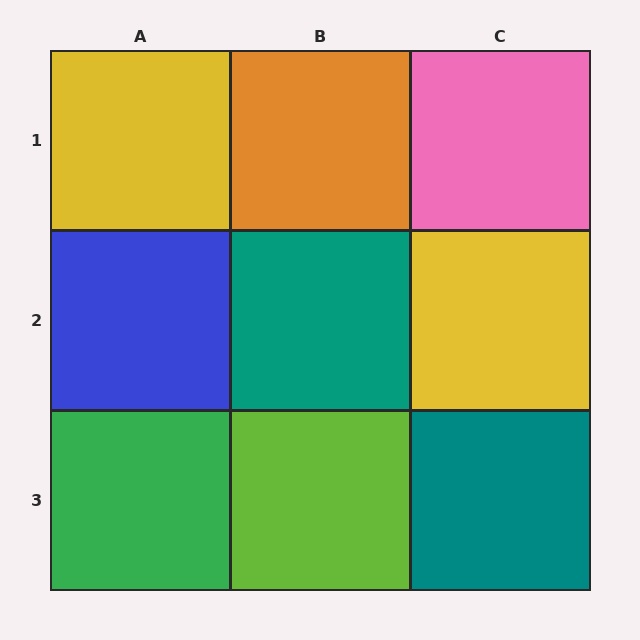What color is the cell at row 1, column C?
Pink.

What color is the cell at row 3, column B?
Lime.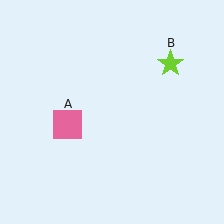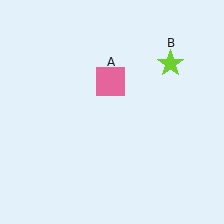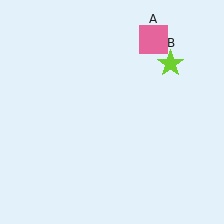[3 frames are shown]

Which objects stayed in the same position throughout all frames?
Lime star (object B) remained stationary.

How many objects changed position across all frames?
1 object changed position: pink square (object A).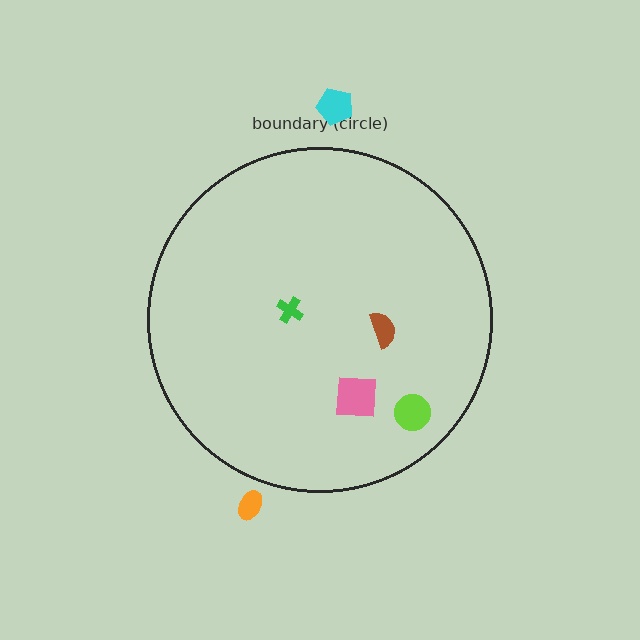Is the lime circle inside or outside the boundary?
Inside.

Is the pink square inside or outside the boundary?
Inside.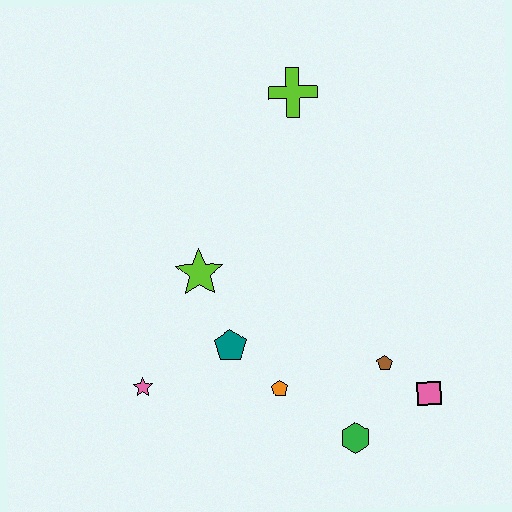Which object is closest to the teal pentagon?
The orange pentagon is closest to the teal pentagon.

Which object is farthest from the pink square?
The lime cross is farthest from the pink square.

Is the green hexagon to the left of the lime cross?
No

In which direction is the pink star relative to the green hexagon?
The pink star is to the left of the green hexagon.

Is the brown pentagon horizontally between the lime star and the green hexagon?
No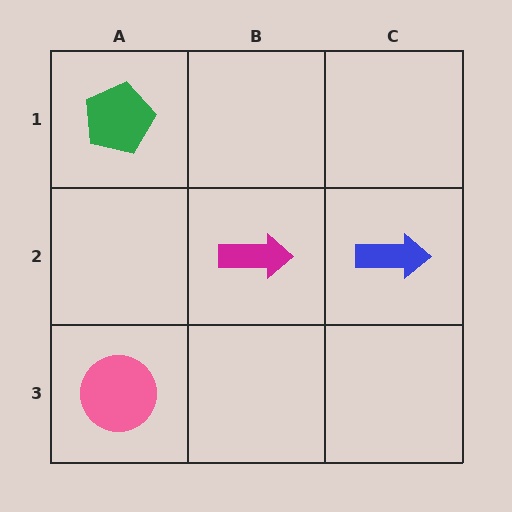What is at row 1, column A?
A green pentagon.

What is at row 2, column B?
A magenta arrow.